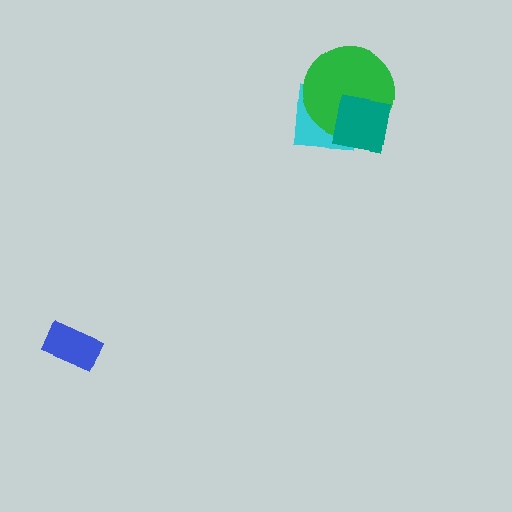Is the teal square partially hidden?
No, no other shape covers it.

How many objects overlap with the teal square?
2 objects overlap with the teal square.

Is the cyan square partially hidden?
Yes, it is partially covered by another shape.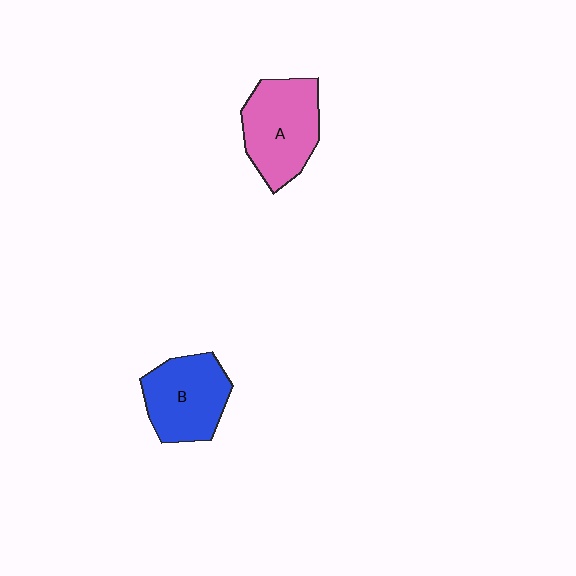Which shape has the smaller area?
Shape B (blue).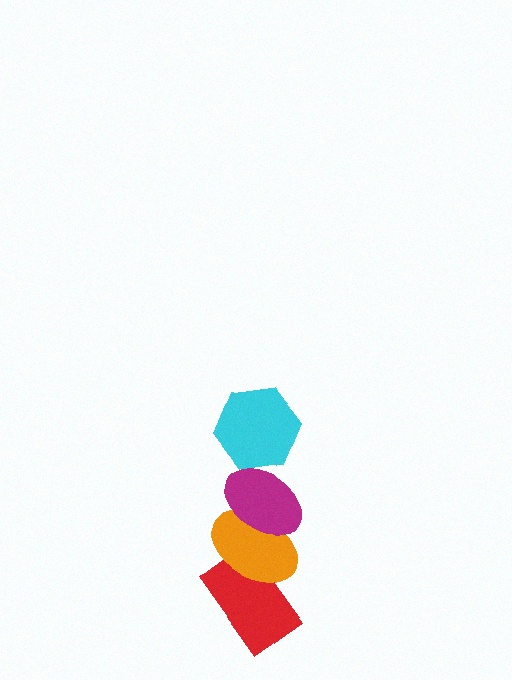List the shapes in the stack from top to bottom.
From top to bottom: the cyan hexagon, the magenta ellipse, the orange ellipse, the red rectangle.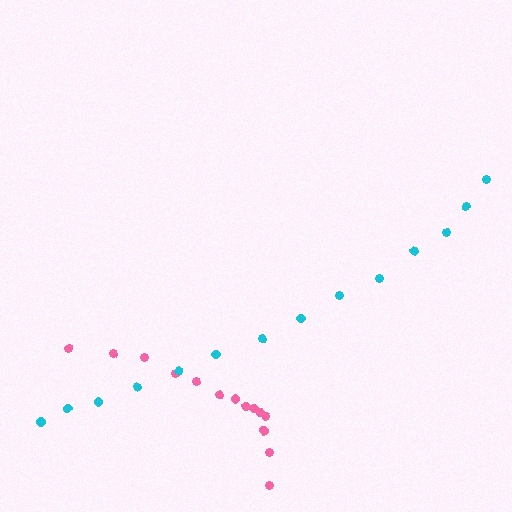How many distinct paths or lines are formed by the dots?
There are 2 distinct paths.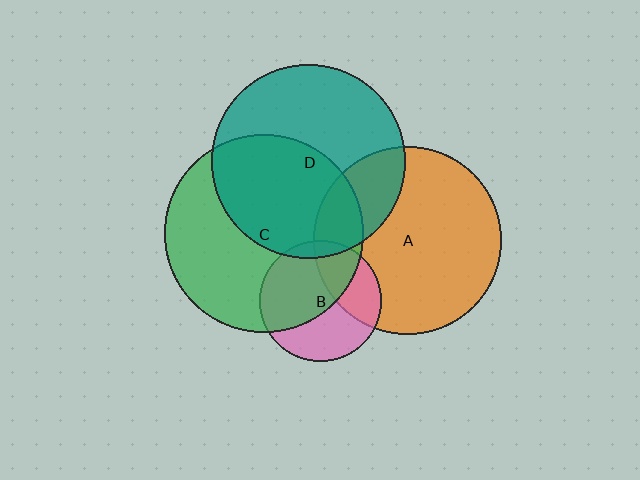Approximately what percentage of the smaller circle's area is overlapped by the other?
Approximately 50%.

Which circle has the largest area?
Circle C (green).